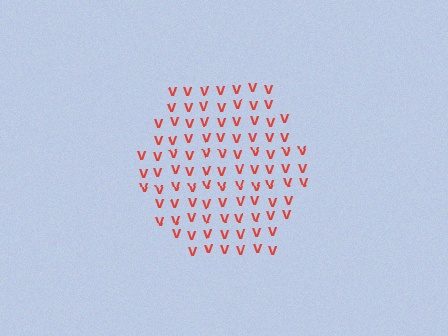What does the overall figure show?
The overall figure shows a hexagon.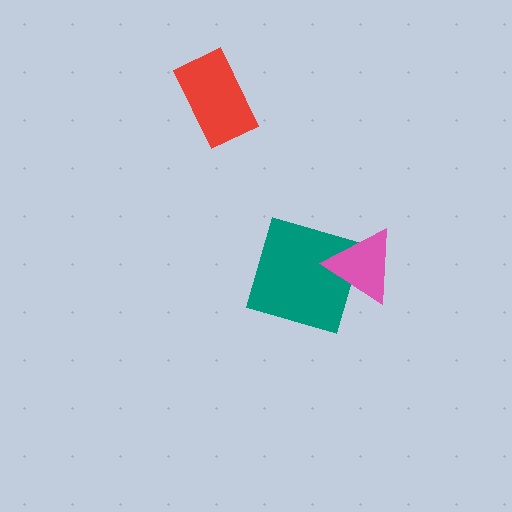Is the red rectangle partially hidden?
No, no other shape covers it.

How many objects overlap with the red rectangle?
0 objects overlap with the red rectangle.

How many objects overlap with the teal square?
1 object overlaps with the teal square.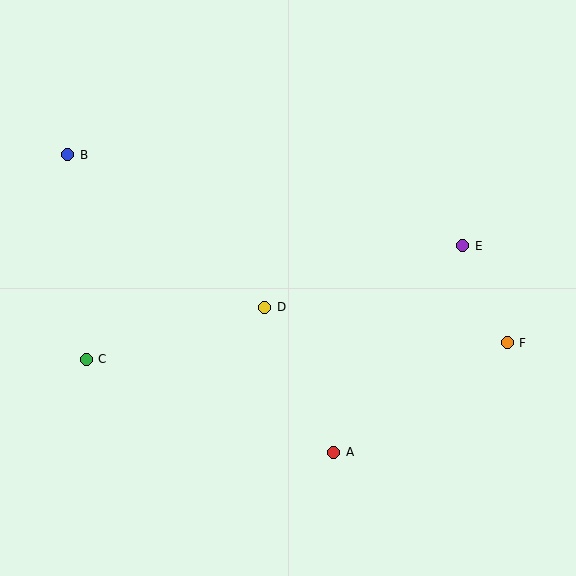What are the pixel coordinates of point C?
Point C is at (86, 359).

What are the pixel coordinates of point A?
Point A is at (334, 452).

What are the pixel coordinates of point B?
Point B is at (68, 155).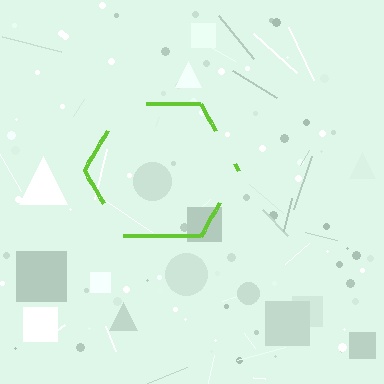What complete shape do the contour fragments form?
The contour fragments form a hexagon.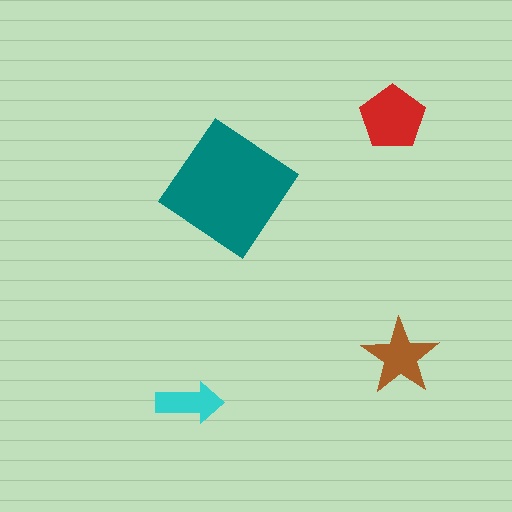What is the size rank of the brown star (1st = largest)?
3rd.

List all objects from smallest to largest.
The cyan arrow, the brown star, the red pentagon, the teal diamond.